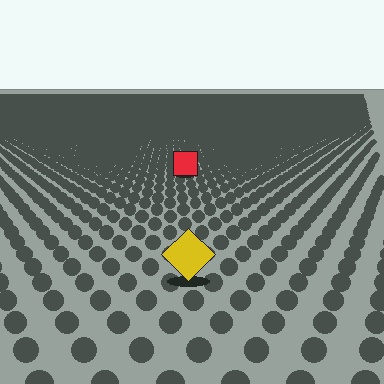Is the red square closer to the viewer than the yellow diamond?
No. The yellow diamond is closer — you can tell from the texture gradient: the ground texture is coarser near it.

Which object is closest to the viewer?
The yellow diamond is closest. The texture marks near it are larger and more spread out.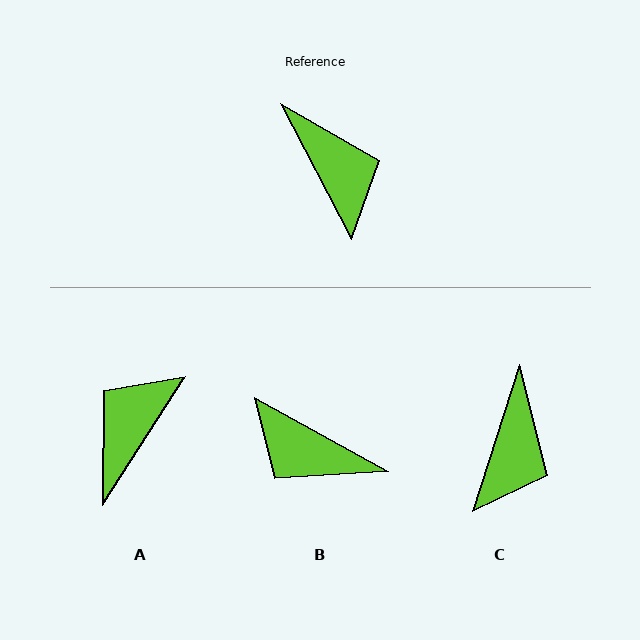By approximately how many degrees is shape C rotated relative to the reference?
Approximately 45 degrees clockwise.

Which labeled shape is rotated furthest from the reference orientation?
B, about 147 degrees away.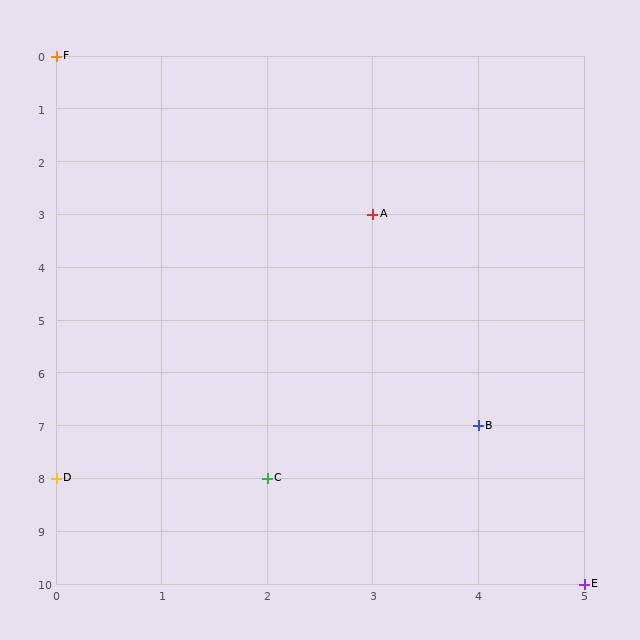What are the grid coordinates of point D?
Point D is at grid coordinates (0, 8).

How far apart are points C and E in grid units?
Points C and E are 3 columns and 2 rows apart (about 3.6 grid units diagonally).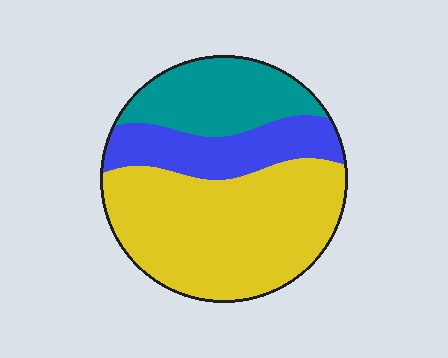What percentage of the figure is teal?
Teal takes up about one quarter (1/4) of the figure.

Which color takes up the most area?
Yellow, at roughly 55%.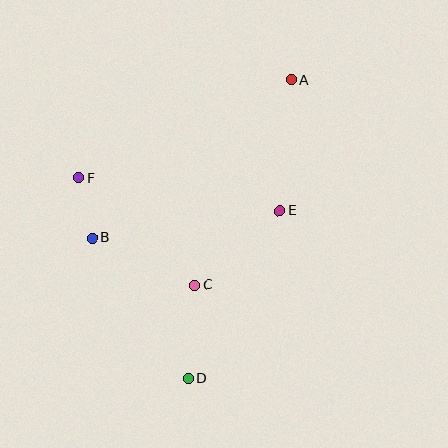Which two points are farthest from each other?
Points A and D are farthest from each other.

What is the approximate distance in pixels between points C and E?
The distance between C and E is approximately 113 pixels.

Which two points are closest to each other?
Points B and F are closest to each other.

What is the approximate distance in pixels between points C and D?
The distance between C and D is approximately 94 pixels.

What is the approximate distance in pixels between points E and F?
The distance between E and F is approximately 204 pixels.